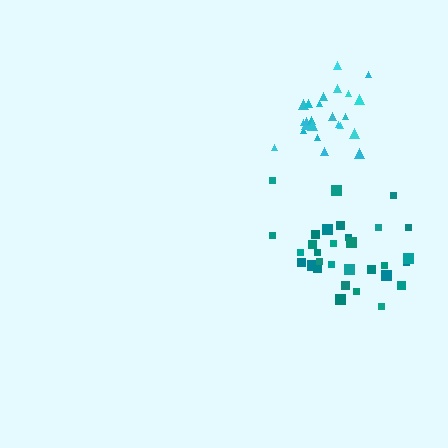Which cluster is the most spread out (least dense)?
Teal.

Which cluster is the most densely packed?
Cyan.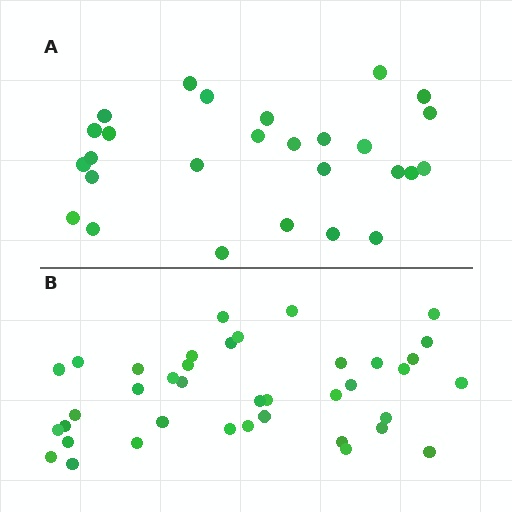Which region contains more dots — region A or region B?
Region B (the bottom region) has more dots.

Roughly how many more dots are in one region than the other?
Region B has roughly 12 or so more dots than region A.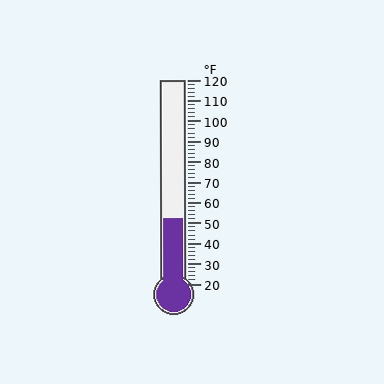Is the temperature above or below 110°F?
The temperature is below 110°F.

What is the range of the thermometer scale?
The thermometer scale ranges from 20°F to 120°F.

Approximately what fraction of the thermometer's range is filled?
The thermometer is filled to approximately 30% of its range.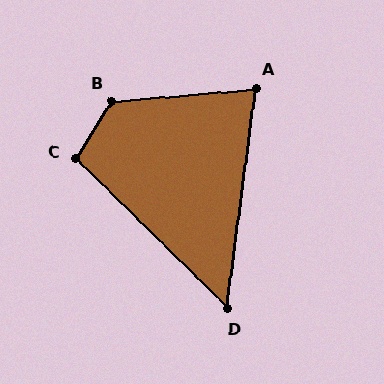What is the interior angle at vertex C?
Approximately 102 degrees (obtuse).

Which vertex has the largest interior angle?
B, at approximately 127 degrees.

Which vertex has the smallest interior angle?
D, at approximately 53 degrees.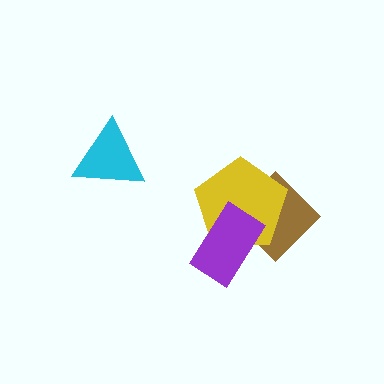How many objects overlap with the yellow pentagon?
2 objects overlap with the yellow pentagon.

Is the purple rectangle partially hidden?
No, no other shape covers it.